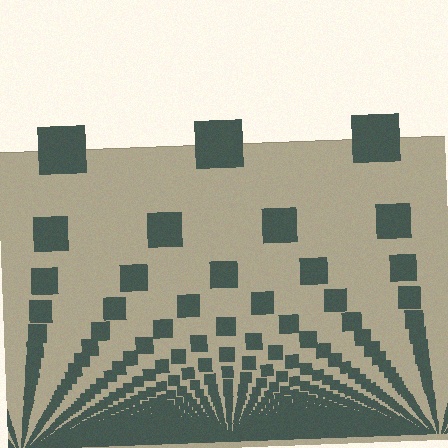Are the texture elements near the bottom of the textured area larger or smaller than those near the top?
Smaller. The gradient is inverted — elements near the bottom are smaller and denser.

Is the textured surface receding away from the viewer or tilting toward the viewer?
The surface appears to tilt toward the viewer. Texture elements get larger and sparser toward the top.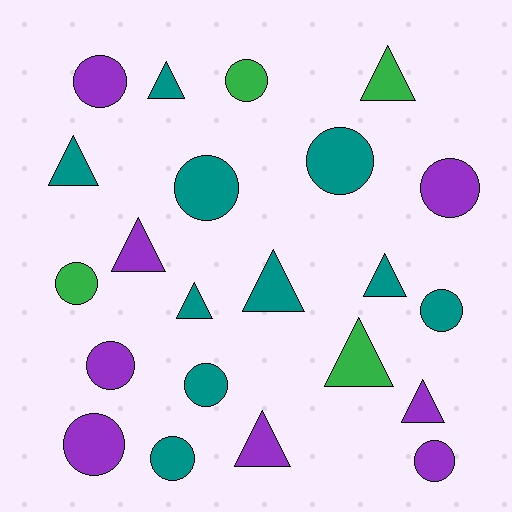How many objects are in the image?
There are 22 objects.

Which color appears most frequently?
Teal, with 10 objects.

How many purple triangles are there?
There are 3 purple triangles.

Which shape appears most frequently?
Circle, with 12 objects.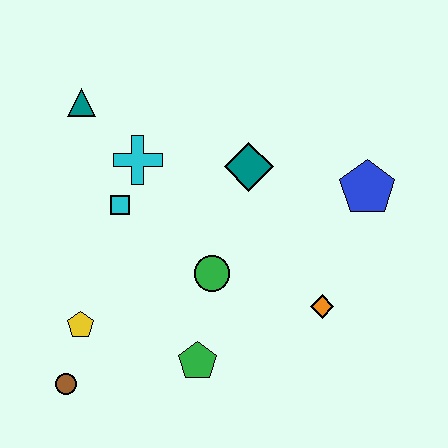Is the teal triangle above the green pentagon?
Yes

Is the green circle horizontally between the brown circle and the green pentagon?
No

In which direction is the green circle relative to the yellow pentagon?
The green circle is to the right of the yellow pentagon.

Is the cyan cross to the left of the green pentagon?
Yes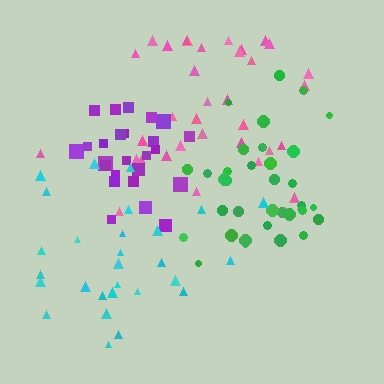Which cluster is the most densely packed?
Green.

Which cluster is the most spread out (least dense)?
Pink.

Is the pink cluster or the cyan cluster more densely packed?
Cyan.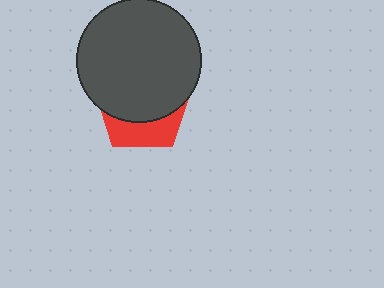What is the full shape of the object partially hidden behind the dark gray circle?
The partially hidden object is a red pentagon.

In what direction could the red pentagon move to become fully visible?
The red pentagon could move down. That would shift it out from behind the dark gray circle entirely.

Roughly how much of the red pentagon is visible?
A small part of it is visible (roughly 33%).